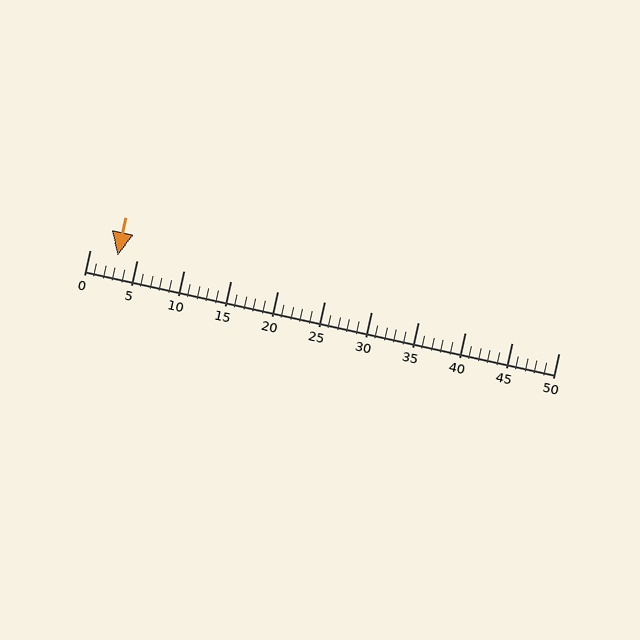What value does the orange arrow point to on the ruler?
The orange arrow points to approximately 3.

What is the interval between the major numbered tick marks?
The major tick marks are spaced 5 units apart.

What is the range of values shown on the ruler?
The ruler shows values from 0 to 50.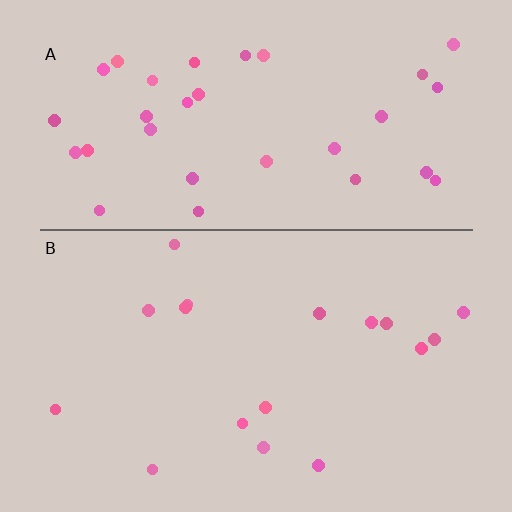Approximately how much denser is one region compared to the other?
Approximately 2.0× — region A over region B.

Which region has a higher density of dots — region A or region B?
A (the top).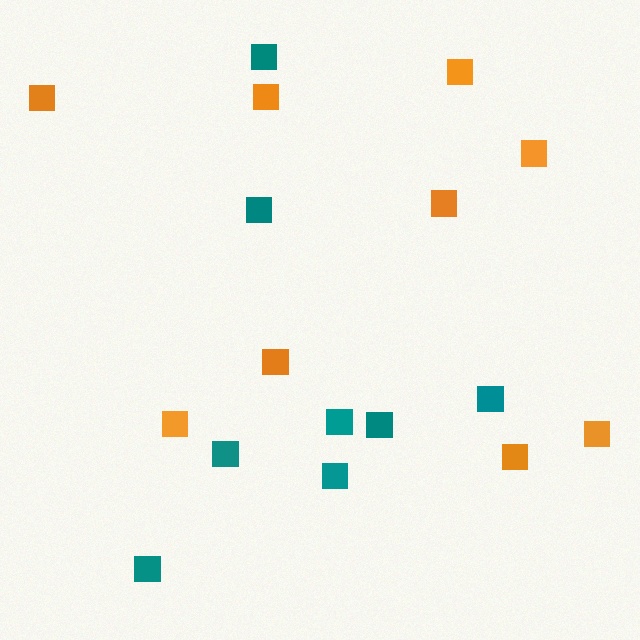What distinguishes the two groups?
There are 2 groups: one group of orange squares (9) and one group of teal squares (8).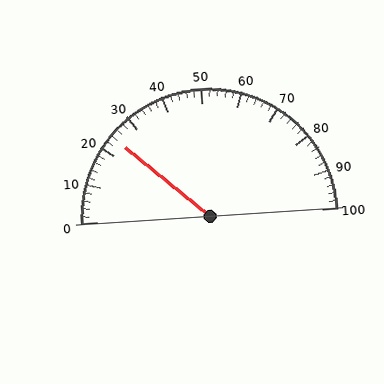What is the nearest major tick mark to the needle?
The nearest major tick mark is 20.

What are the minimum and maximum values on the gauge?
The gauge ranges from 0 to 100.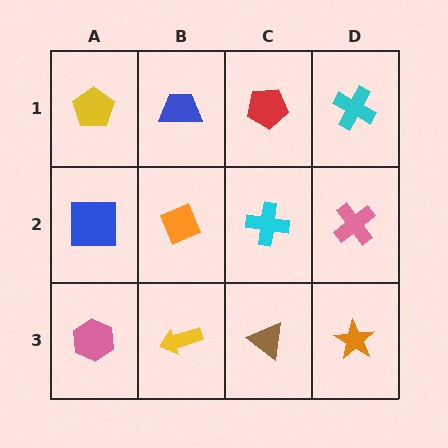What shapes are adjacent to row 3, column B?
An orange diamond (row 2, column B), a pink hexagon (row 3, column A), a brown triangle (row 3, column C).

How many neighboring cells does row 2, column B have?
4.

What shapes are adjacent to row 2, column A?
A yellow pentagon (row 1, column A), a pink hexagon (row 3, column A), an orange diamond (row 2, column B).